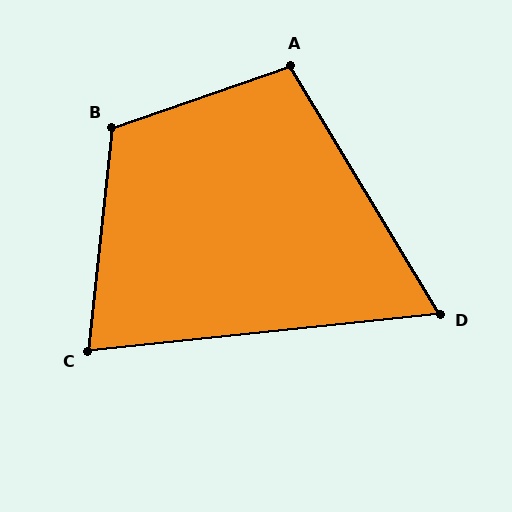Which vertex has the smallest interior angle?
D, at approximately 65 degrees.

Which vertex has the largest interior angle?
B, at approximately 115 degrees.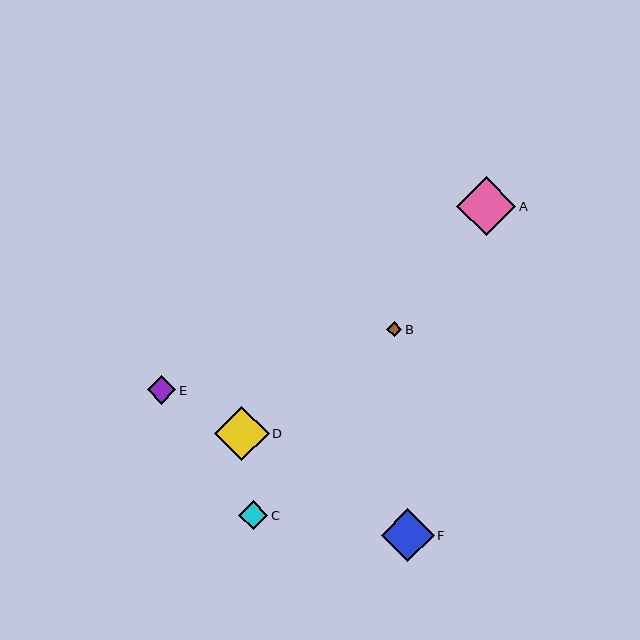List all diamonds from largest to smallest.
From largest to smallest: A, D, F, C, E, B.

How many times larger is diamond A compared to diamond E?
Diamond A is approximately 2.1 times the size of diamond E.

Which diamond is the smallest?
Diamond B is the smallest with a size of approximately 15 pixels.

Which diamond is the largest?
Diamond A is the largest with a size of approximately 59 pixels.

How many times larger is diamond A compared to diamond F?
Diamond A is approximately 1.1 times the size of diamond F.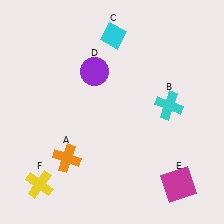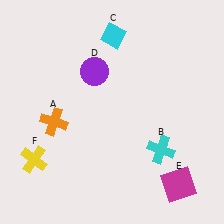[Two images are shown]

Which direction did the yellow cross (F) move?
The yellow cross (F) moved up.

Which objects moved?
The objects that moved are: the orange cross (A), the cyan cross (B), the yellow cross (F).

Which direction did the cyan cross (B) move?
The cyan cross (B) moved down.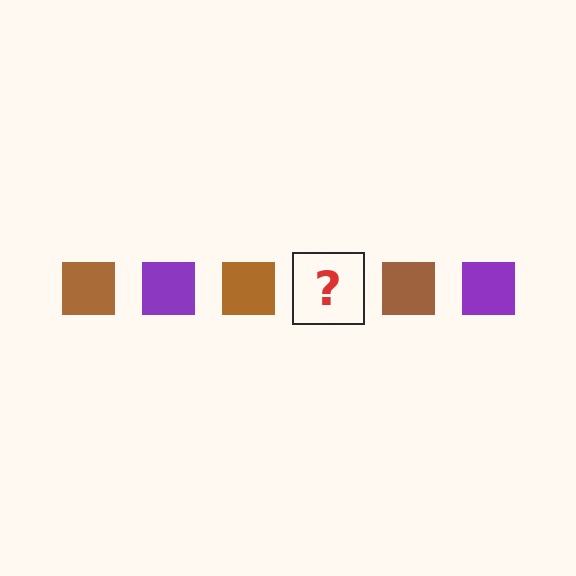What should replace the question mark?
The question mark should be replaced with a purple square.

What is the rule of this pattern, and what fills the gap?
The rule is that the pattern cycles through brown, purple squares. The gap should be filled with a purple square.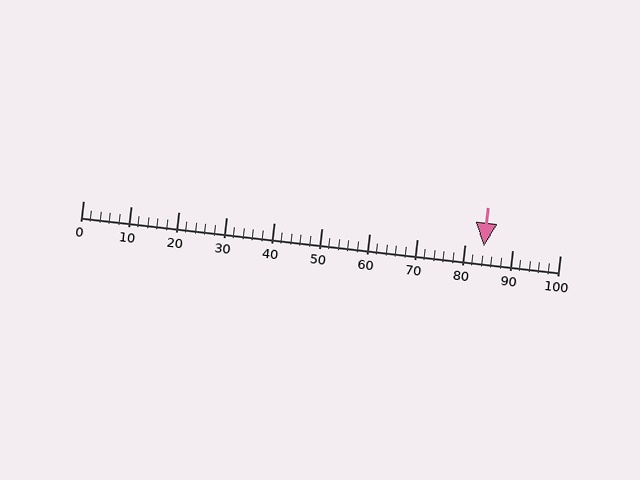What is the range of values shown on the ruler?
The ruler shows values from 0 to 100.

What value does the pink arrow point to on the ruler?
The pink arrow points to approximately 84.